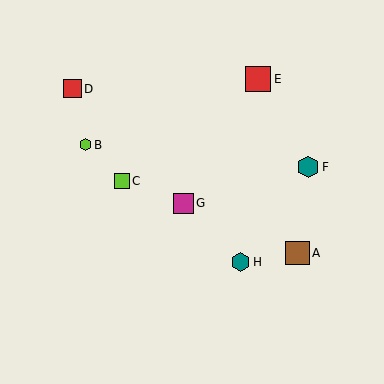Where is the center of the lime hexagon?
The center of the lime hexagon is at (85, 145).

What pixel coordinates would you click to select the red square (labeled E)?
Click at (258, 79) to select the red square E.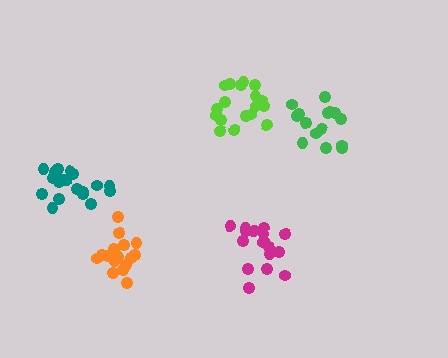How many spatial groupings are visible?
There are 5 spatial groupings.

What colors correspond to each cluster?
The clusters are colored: lime, green, orange, teal, magenta.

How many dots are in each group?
Group 1: 19 dots, Group 2: 15 dots, Group 3: 18 dots, Group 4: 20 dots, Group 5: 17 dots (89 total).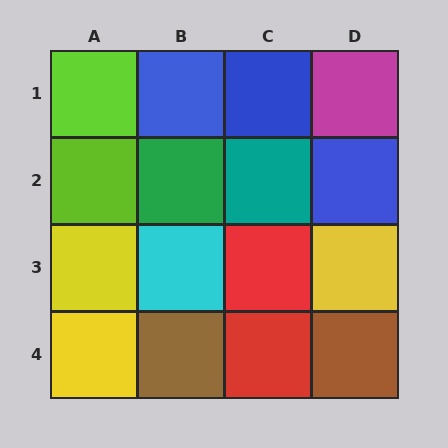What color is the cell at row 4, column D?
Brown.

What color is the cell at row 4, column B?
Brown.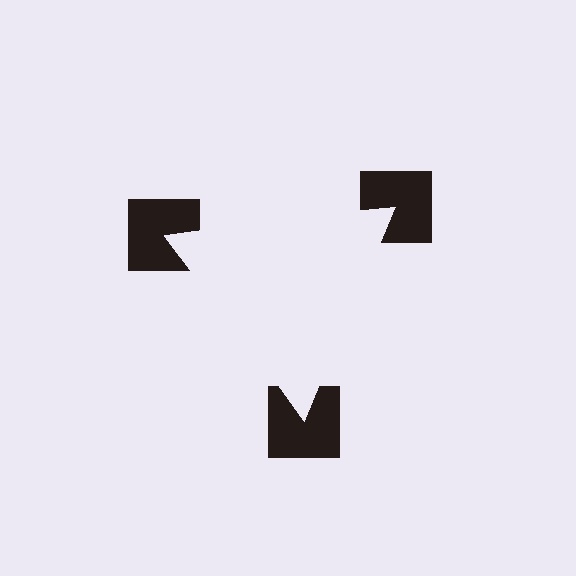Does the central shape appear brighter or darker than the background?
It typically appears slightly brighter than the background, even though no actual brightness change is drawn.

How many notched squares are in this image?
There are 3 — one at each vertex of the illusory triangle.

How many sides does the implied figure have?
3 sides.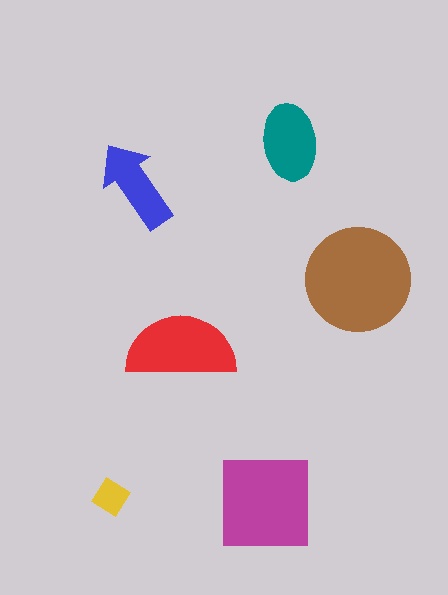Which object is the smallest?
The yellow diamond.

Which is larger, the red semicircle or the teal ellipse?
The red semicircle.